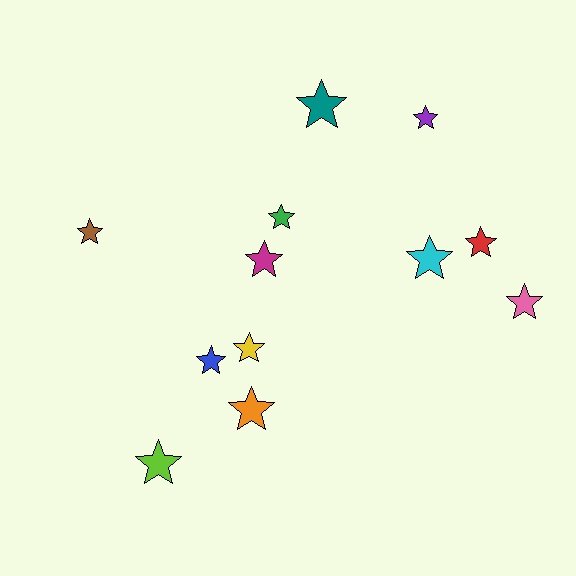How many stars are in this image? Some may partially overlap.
There are 12 stars.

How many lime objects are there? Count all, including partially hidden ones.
There is 1 lime object.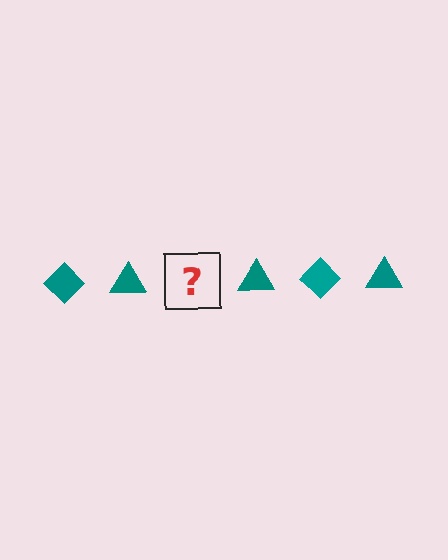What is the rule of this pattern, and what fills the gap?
The rule is that the pattern cycles through diamond, triangle shapes in teal. The gap should be filled with a teal diamond.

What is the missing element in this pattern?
The missing element is a teal diamond.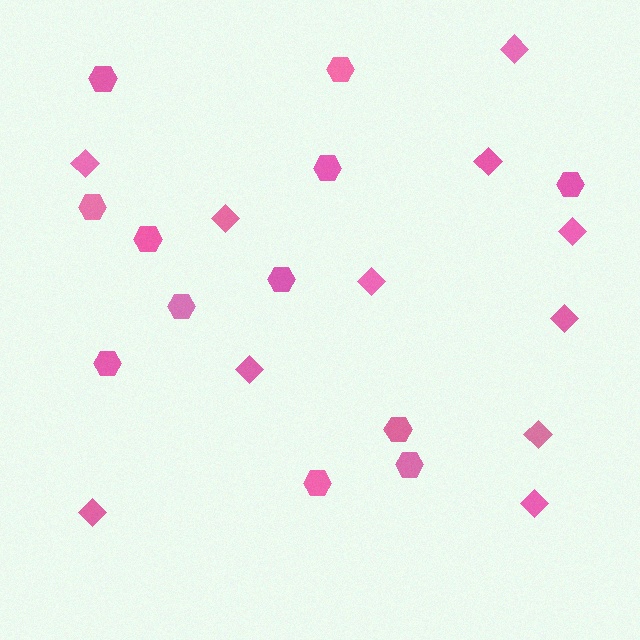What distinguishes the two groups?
There are 2 groups: one group of hexagons (12) and one group of diamonds (11).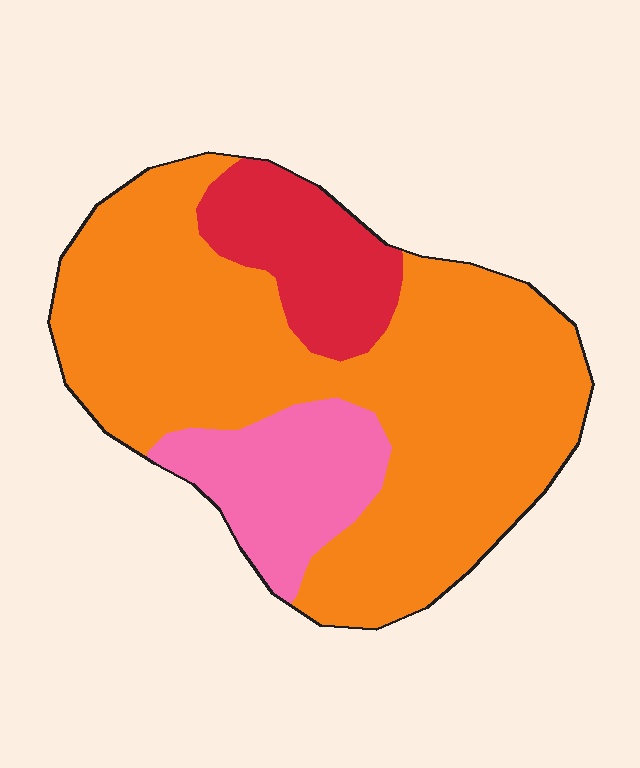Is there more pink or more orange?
Orange.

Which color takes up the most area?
Orange, at roughly 70%.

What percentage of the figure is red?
Red takes up less than a quarter of the figure.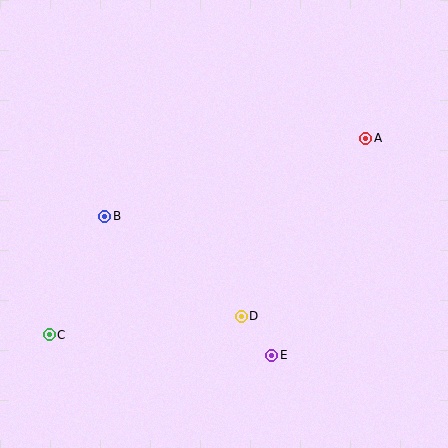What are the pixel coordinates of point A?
Point A is at (366, 138).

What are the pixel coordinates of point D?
Point D is at (241, 316).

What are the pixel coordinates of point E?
Point E is at (272, 355).